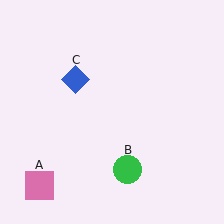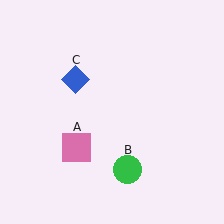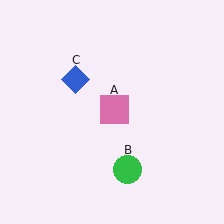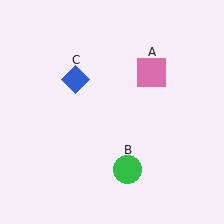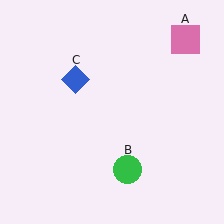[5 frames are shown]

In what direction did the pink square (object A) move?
The pink square (object A) moved up and to the right.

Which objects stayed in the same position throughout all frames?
Green circle (object B) and blue diamond (object C) remained stationary.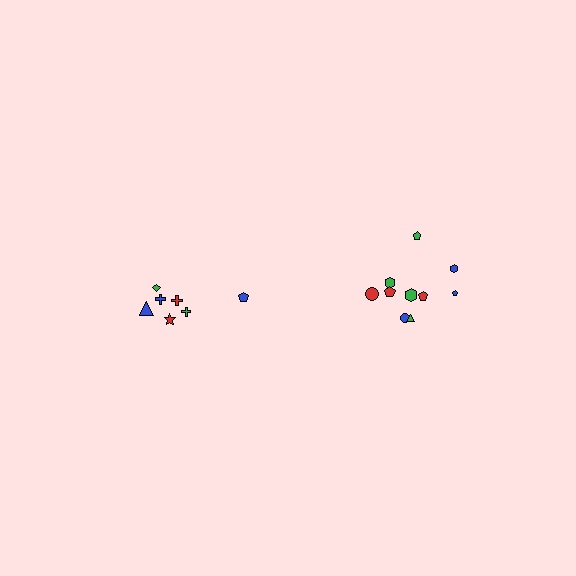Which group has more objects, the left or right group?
The right group.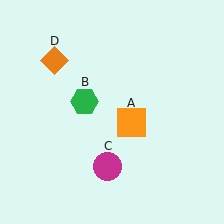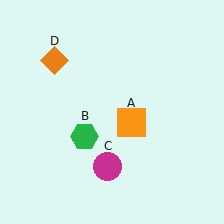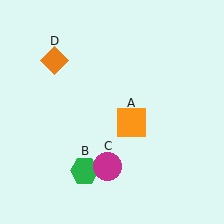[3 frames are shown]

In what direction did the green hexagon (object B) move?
The green hexagon (object B) moved down.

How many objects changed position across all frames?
1 object changed position: green hexagon (object B).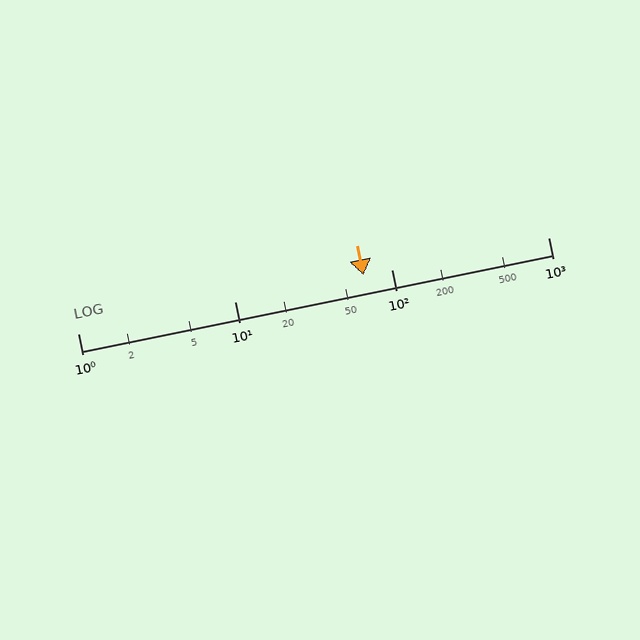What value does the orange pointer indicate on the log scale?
The pointer indicates approximately 66.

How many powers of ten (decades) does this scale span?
The scale spans 3 decades, from 1 to 1000.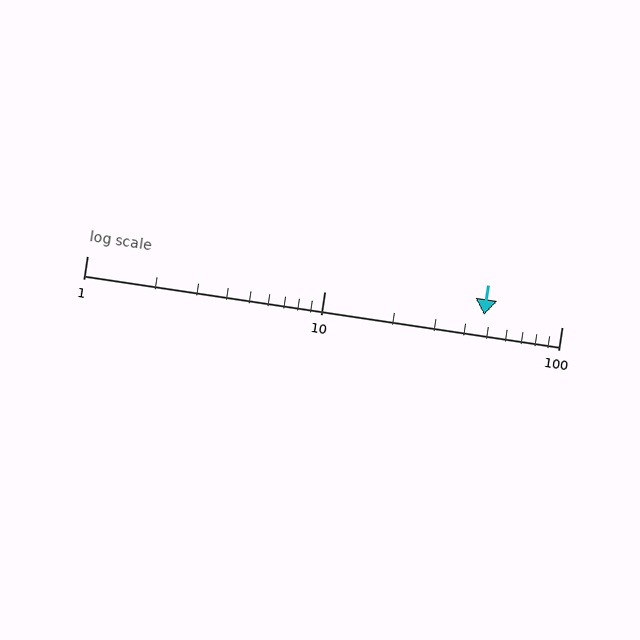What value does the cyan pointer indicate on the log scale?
The pointer indicates approximately 47.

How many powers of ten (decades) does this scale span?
The scale spans 2 decades, from 1 to 100.